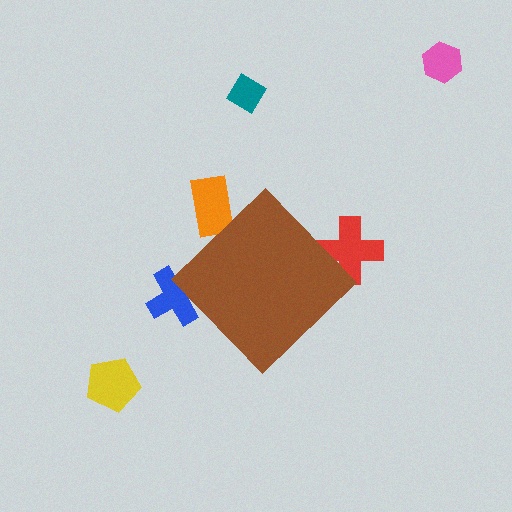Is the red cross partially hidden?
Yes, the red cross is partially hidden behind the brown diamond.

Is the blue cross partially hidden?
Yes, the blue cross is partially hidden behind the brown diamond.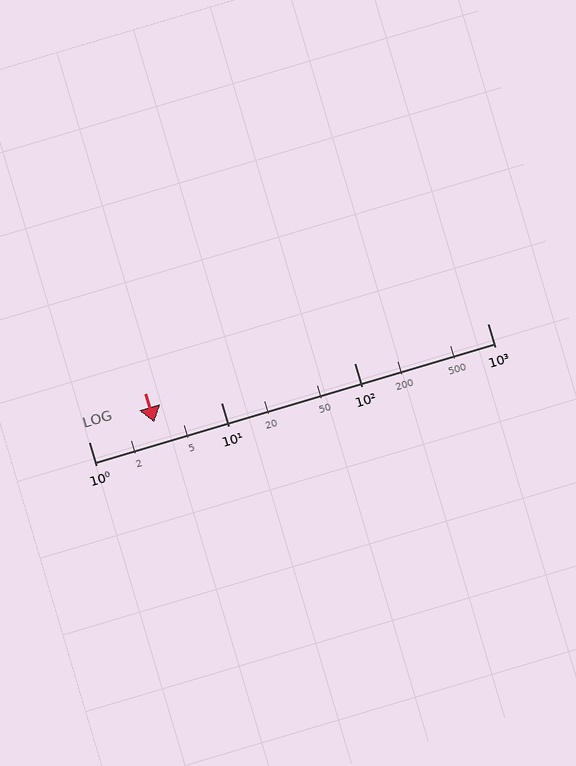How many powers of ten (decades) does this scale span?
The scale spans 3 decades, from 1 to 1000.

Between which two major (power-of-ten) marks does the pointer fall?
The pointer is between 1 and 10.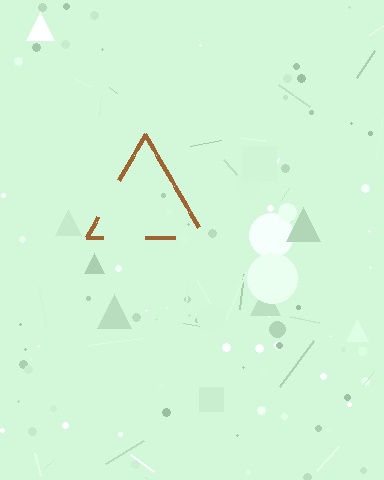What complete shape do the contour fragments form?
The contour fragments form a triangle.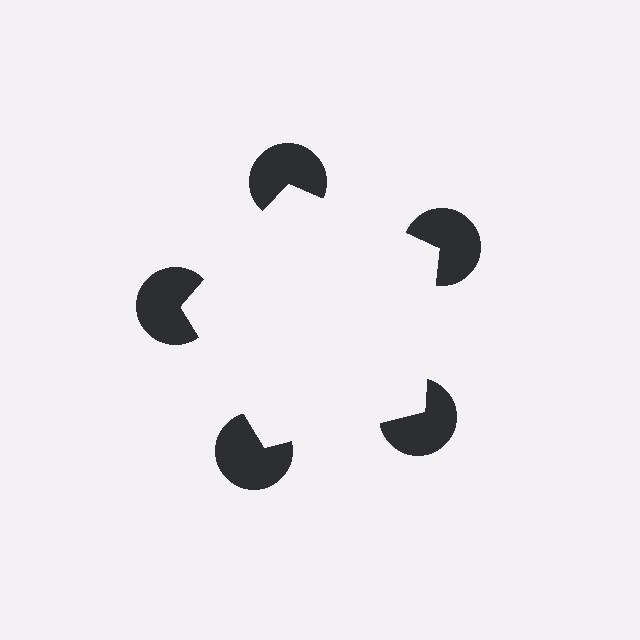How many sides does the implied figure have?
5 sides.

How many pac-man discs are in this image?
There are 5 — one at each vertex of the illusory pentagon.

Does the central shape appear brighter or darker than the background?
It typically appears slightly brighter than the background, even though no actual brightness change is drawn.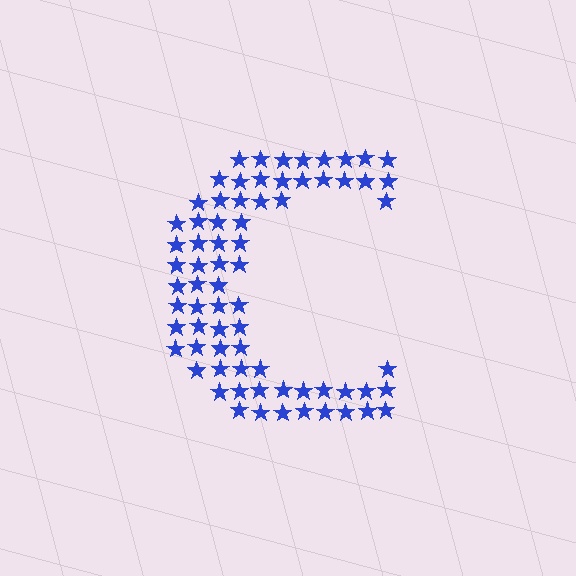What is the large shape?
The large shape is the letter C.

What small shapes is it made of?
It is made of small stars.